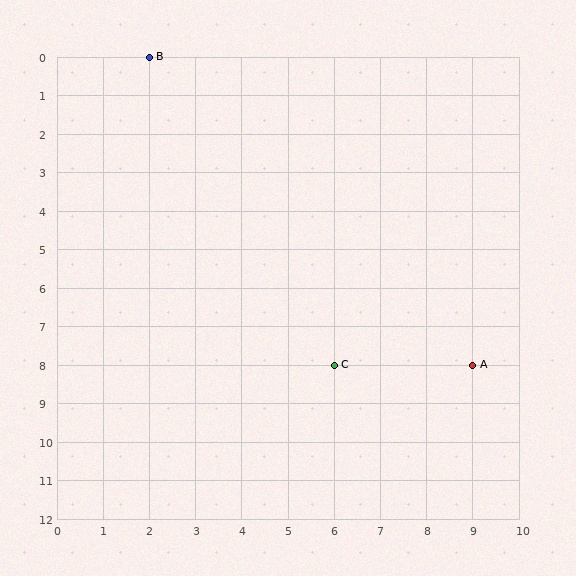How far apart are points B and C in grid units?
Points B and C are 4 columns and 8 rows apart (about 8.9 grid units diagonally).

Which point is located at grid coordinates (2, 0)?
Point B is at (2, 0).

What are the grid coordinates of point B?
Point B is at grid coordinates (2, 0).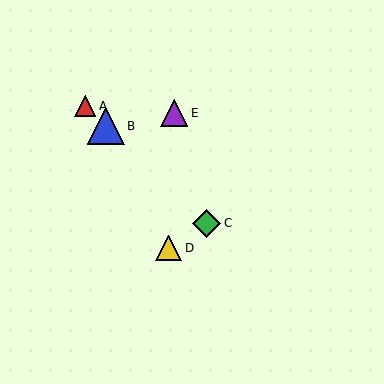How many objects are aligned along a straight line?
3 objects (A, B, C) are aligned along a straight line.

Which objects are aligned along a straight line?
Objects A, B, C are aligned along a straight line.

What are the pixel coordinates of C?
Object C is at (207, 223).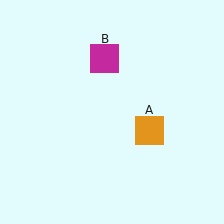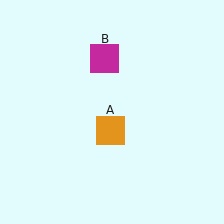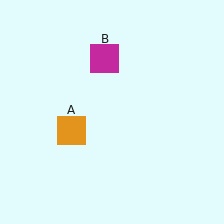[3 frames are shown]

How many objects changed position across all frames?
1 object changed position: orange square (object A).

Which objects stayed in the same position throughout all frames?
Magenta square (object B) remained stationary.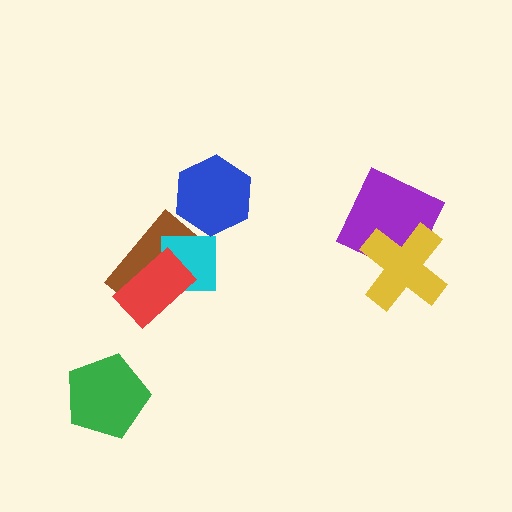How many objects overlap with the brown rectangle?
2 objects overlap with the brown rectangle.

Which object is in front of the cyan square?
The red rectangle is in front of the cyan square.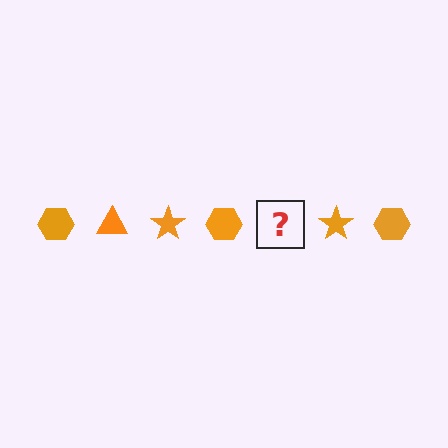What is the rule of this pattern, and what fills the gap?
The rule is that the pattern cycles through hexagon, triangle, star shapes in orange. The gap should be filled with an orange triangle.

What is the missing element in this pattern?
The missing element is an orange triangle.